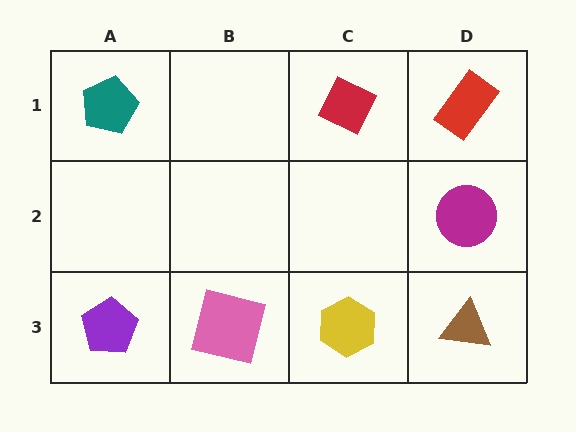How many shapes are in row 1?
3 shapes.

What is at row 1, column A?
A teal pentagon.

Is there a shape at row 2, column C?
No, that cell is empty.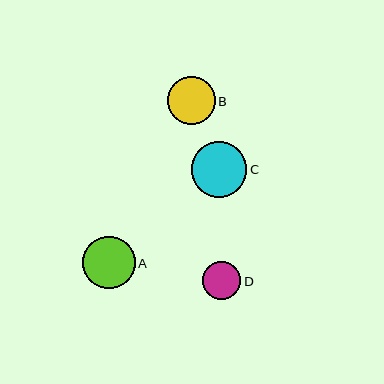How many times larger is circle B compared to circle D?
Circle B is approximately 1.2 times the size of circle D.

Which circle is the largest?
Circle C is the largest with a size of approximately 55 pixels.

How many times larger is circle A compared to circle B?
Circle A is approximately 1.1 times the size of circle B.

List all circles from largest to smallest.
From largest to smallest: C, A, B, D.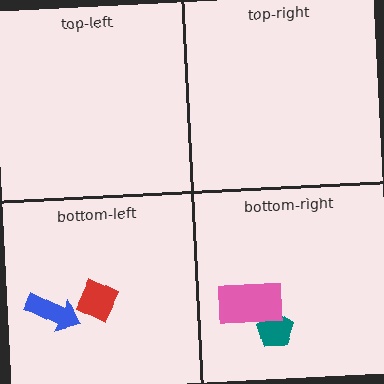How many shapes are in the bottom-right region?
2.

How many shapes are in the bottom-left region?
2.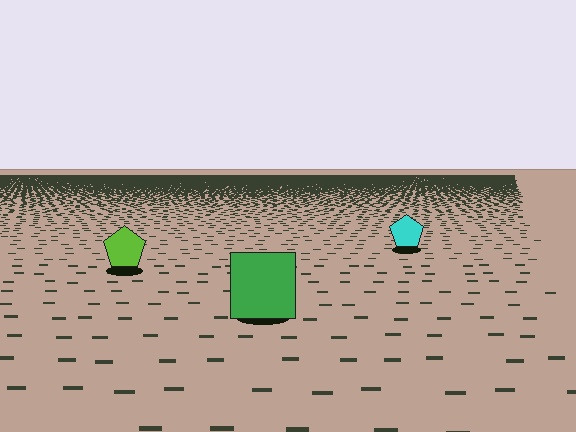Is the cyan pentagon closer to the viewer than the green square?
No. The green square is closer — you can tell from the texture gradient: the ground texture is coarser near it.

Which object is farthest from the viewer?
The cyan pentagon is farthest from the viewer. It appears smaller and the ground texture around it is denser.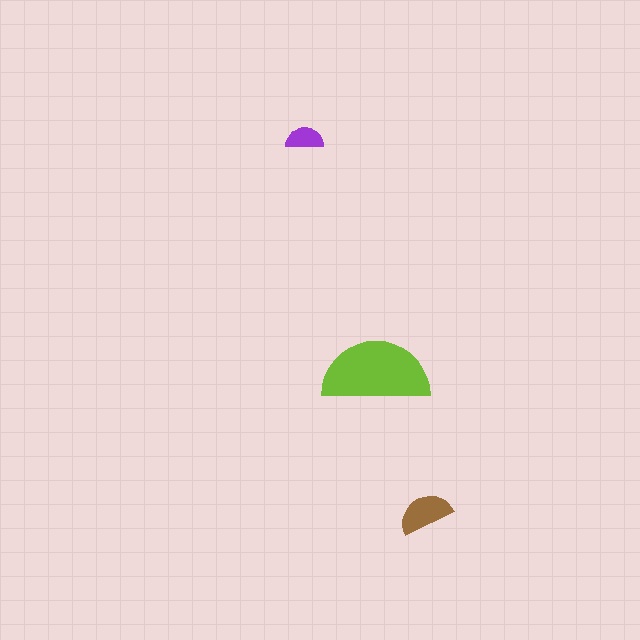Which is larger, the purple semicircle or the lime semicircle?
The lime one.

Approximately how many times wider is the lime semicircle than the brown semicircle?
About 2 times wider.